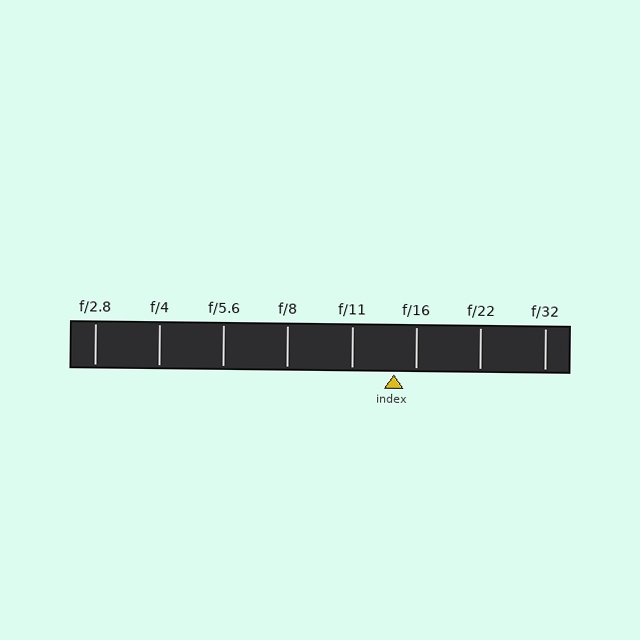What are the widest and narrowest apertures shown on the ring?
The widest aperture shown is f/2.8 and the narrowest is f/32.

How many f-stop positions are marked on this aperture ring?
There are 8 f-stop positions marked.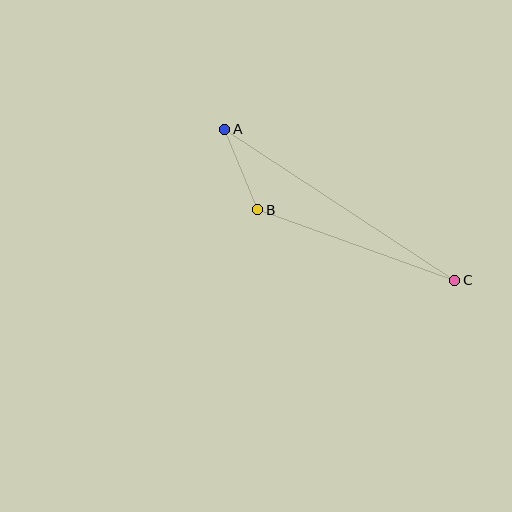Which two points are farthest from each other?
Points A and C are farthest from each other.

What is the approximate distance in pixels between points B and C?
The distance between B and C is approximately 209 pixels.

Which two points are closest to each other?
Points A and B are closest to each other.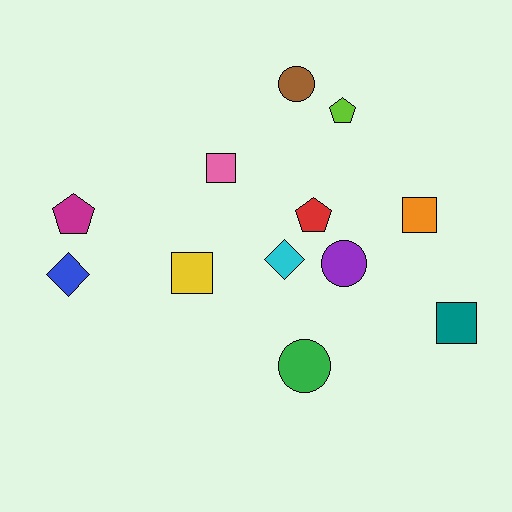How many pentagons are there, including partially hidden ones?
There are 3 pentagons.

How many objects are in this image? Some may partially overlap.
There are 12 objects.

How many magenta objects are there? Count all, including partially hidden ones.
There is 1 magenta object.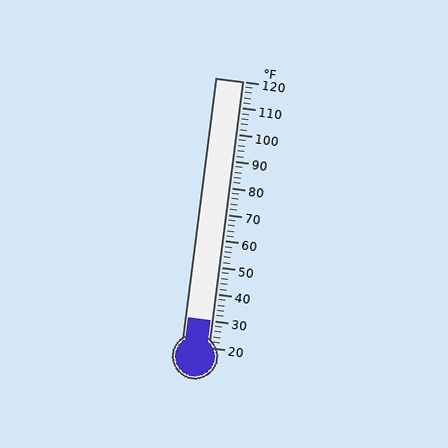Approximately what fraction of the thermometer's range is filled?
The thermometer is filled to approximately 10% of its range.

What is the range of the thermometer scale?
The thermometer scale ranges from 20°F to 120°F.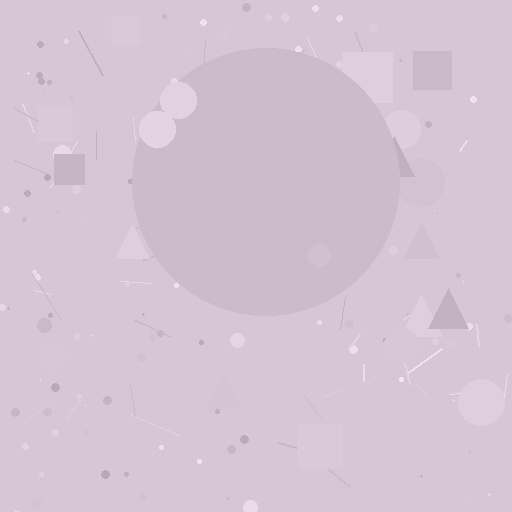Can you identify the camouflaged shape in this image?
The camouflaged shape is a circle.